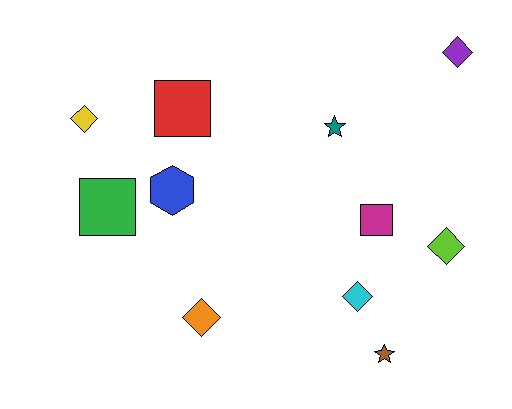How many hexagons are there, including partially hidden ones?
There is 1 hexagon.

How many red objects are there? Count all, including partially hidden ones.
There is 1 red object.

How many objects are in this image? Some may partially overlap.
There are 11 objects.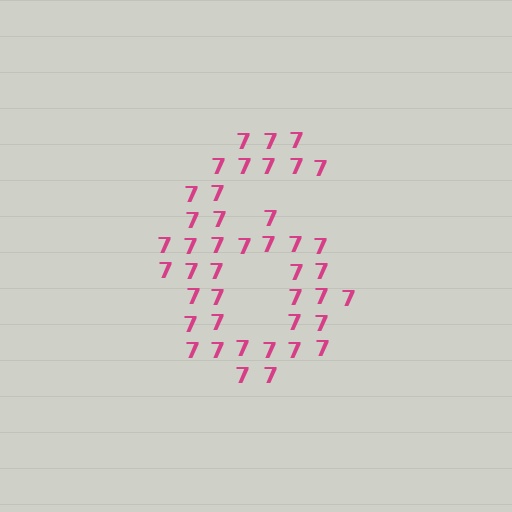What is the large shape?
The large shape is the digit 6.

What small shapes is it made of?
It is made of small digit 7's.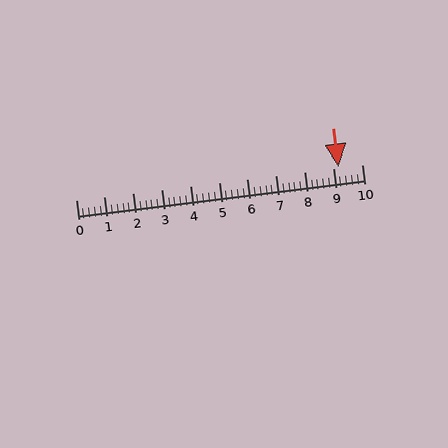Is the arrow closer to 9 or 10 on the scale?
The arrow is closer to 9.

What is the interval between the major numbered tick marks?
The major tick marks are spaced 1 units apart.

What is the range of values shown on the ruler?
The ruler shows values from 0 to 10.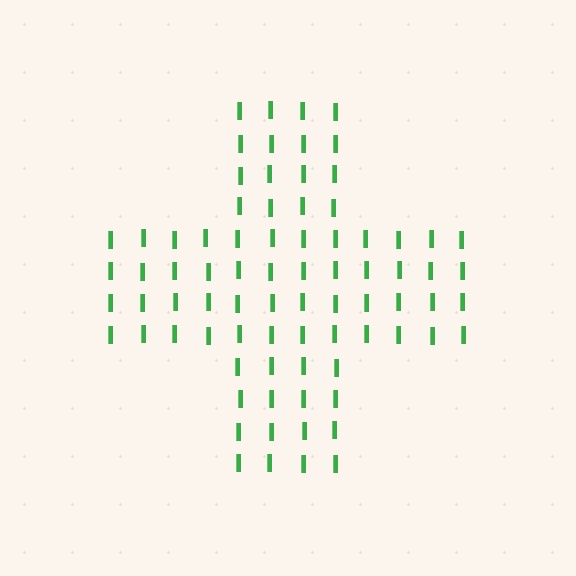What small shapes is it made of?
It is made of small letter I's.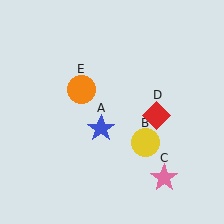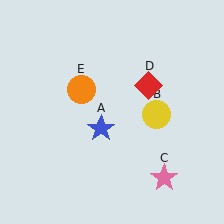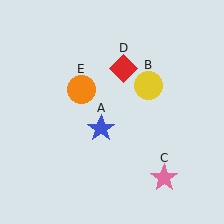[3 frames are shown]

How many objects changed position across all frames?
2 objects changed position: yellow circle (object B), red diamond (object D).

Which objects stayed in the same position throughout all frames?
Blue star (object A) and pink star (object C) and orange circle (object E) remained stationary.